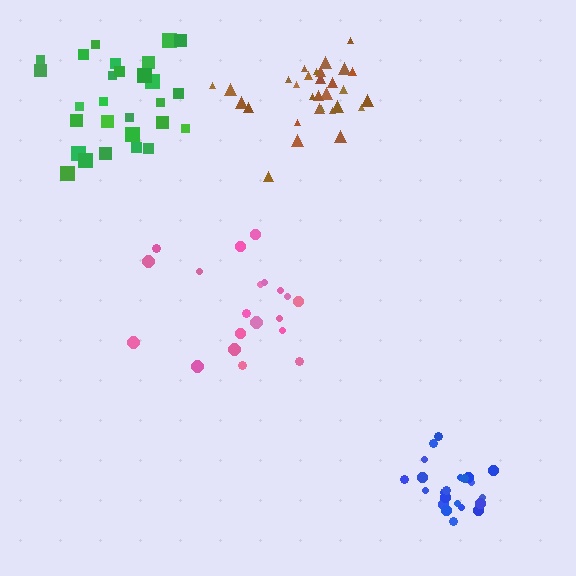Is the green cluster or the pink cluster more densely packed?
Pink.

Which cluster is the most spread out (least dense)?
Green.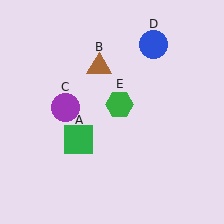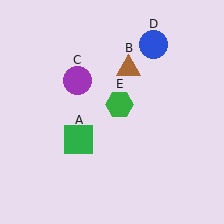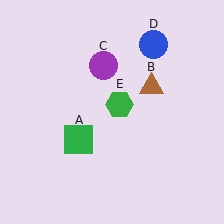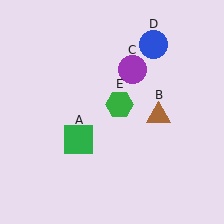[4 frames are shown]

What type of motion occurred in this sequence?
The brown triangle (object B), purple circle (object C) rotated clockwise around the center of the scene.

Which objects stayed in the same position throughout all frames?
Green square (object A) and blue circle (object D) and green hexagon (object E) remained stationary.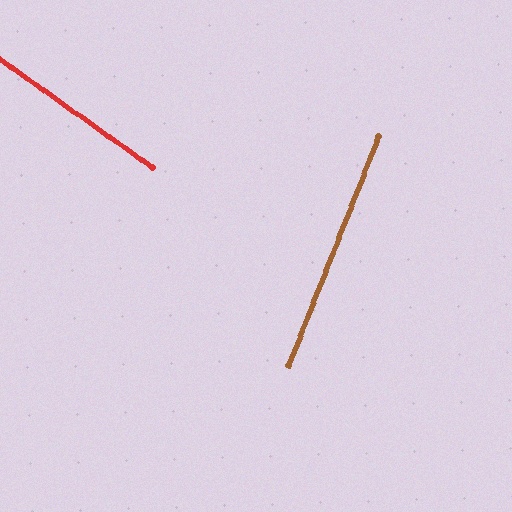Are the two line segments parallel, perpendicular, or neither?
Neither parallel nor perpendicular — they differ by about 76°.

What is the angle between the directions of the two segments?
Approximately 76 degrees.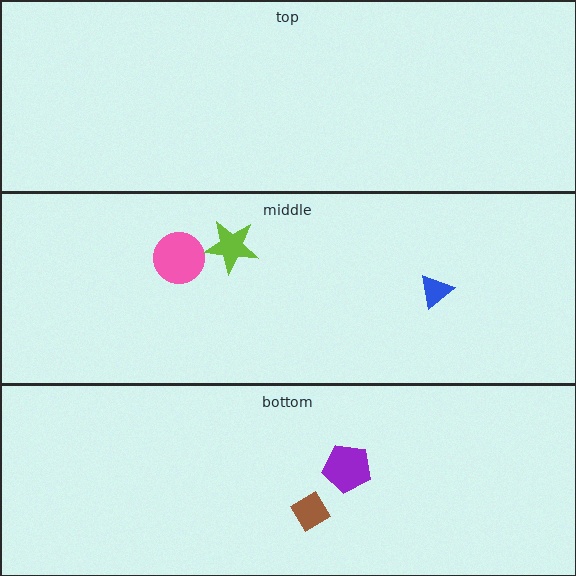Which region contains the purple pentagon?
The bottom region.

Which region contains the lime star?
The middle region.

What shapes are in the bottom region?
The purple pentagon, the brown diamond.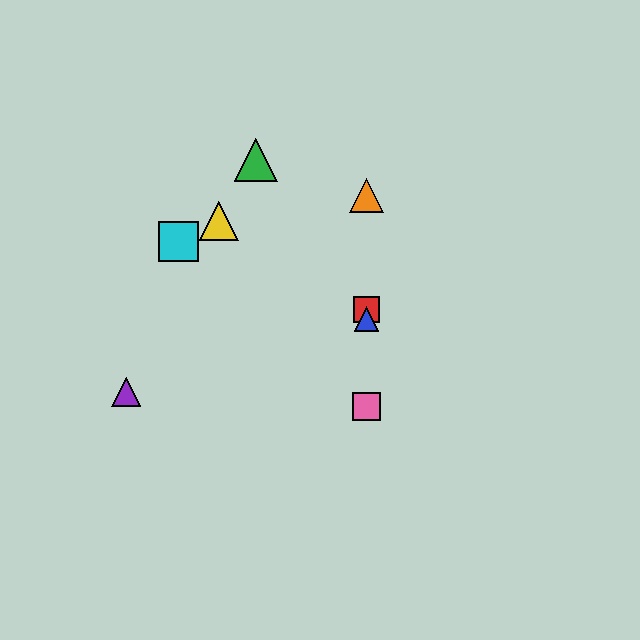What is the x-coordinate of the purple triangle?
The purple triangle is at x≈126.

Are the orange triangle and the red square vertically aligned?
Yes, both are at x≈367.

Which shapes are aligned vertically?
The red square, the blue triangle, the orange triangle, the pink square are aligned vertically.